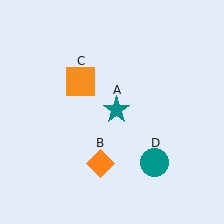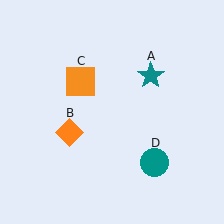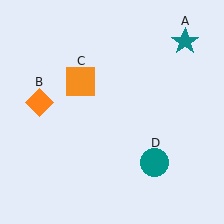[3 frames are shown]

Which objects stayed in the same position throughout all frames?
Orange square (object C) and teal circle (object D) remained stationary.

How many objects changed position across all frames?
2 objects changed position: teal star (object A), orange diamond (object B).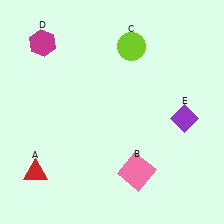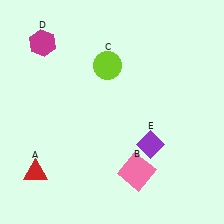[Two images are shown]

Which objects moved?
The objects that moved are: the lime circle (C), the purple diamond (E).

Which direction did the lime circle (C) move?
The lime circle (C) moved left.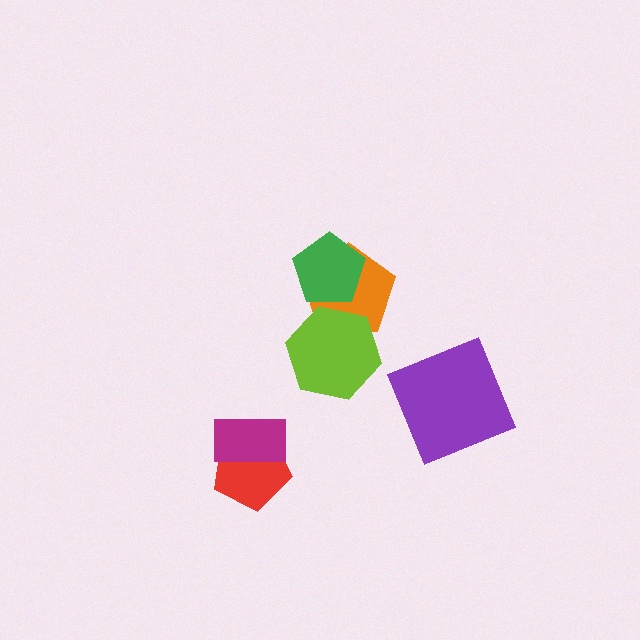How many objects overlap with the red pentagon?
1 object overlaps with the red pentagon.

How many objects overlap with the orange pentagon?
2 objects overlap with the orange pentagon.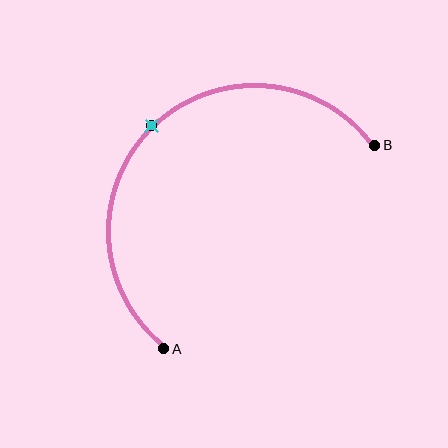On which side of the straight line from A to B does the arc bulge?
The arc bulges above and to the left of the straight line connecting A and B.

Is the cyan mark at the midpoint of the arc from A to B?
Yes. The cyan mark lies on the arc at equal arc-length from both A and B — it is the arc midpoint.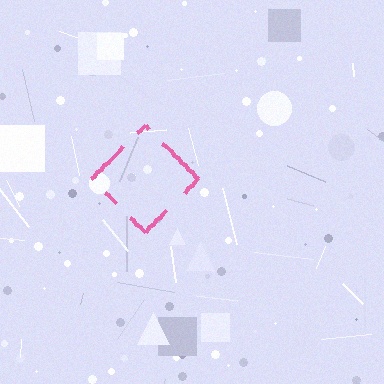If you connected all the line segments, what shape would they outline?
They would outline a diamond.